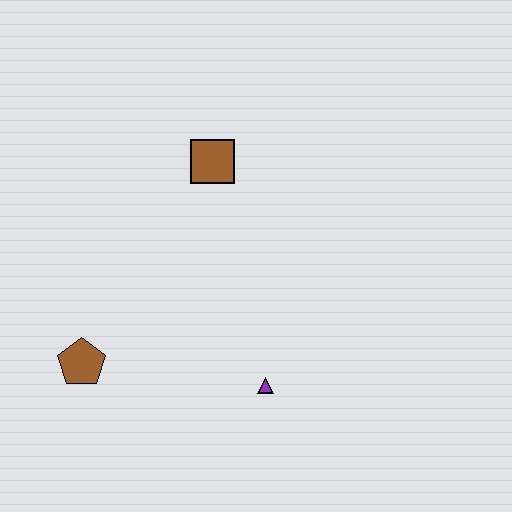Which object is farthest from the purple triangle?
The brown square is farthest from the purple triangle.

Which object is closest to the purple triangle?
The brown pentagon is closest to the purple triangle.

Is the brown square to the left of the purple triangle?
Yes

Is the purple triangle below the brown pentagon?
Yes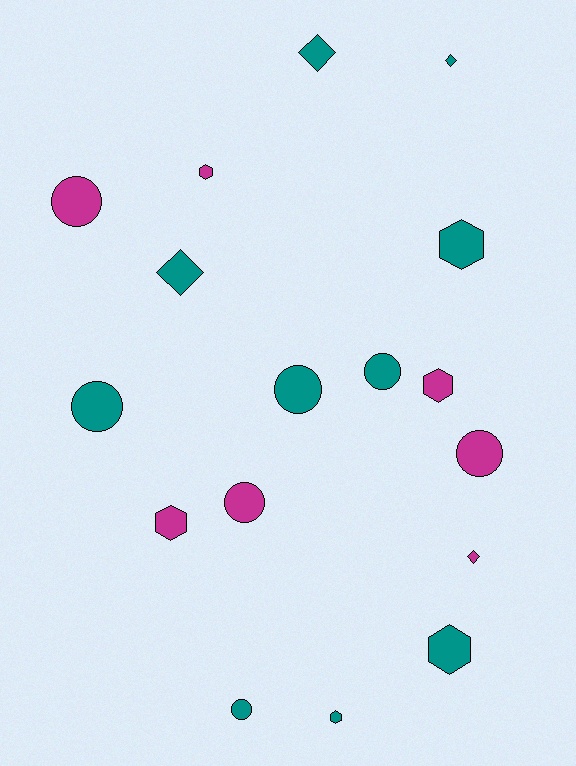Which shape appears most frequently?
Circle, with 7 objects.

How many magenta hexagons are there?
There are 3 magenta hexagons.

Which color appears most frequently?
Teal, with 10 objects.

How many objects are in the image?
There are 17 objects.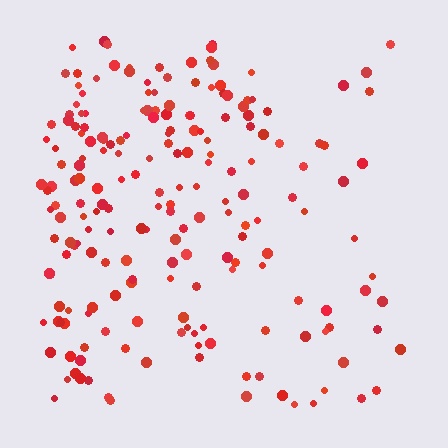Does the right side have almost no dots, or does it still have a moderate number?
Still a moderate number, just noticeably fewer than the left.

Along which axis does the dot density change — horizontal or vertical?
Horizontal.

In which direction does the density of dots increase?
From right to left, with the left side densest.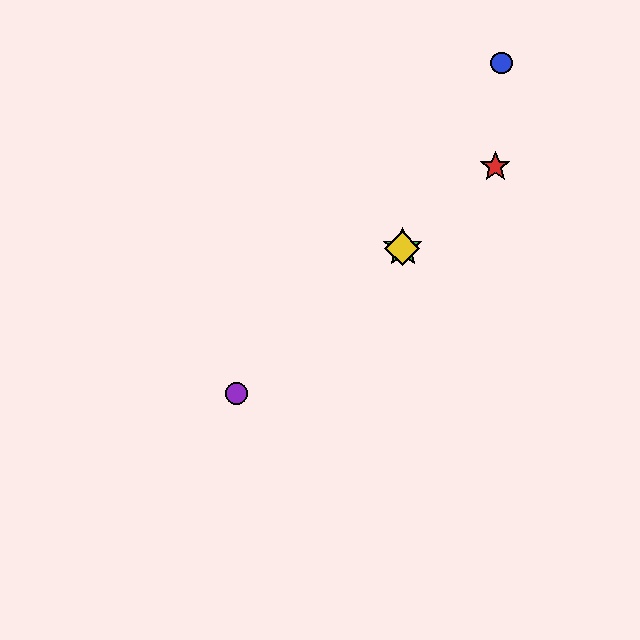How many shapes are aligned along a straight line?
4 shapes (the red star, the green star, the yellow diamond, the purple circle) are aligned along a straight line.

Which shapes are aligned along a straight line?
The red star, the green star, the yellow diamond, the purple circle are aligned along a straight line.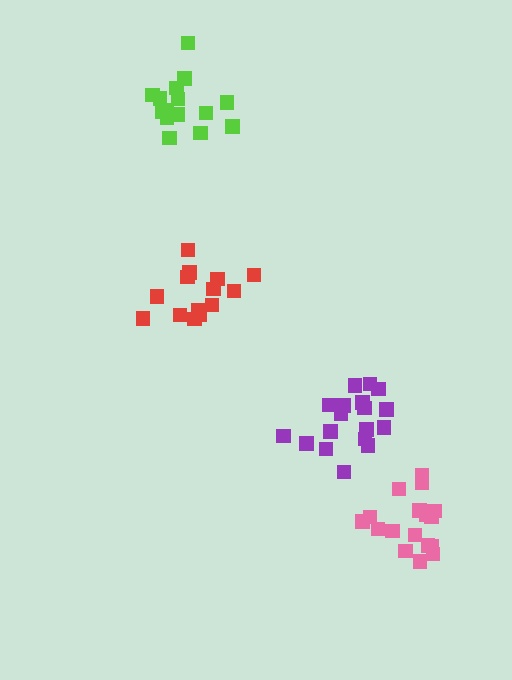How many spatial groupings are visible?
There are 4 spatial groupings.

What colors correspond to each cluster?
The clusters are colored: purple, lime, red, pink.